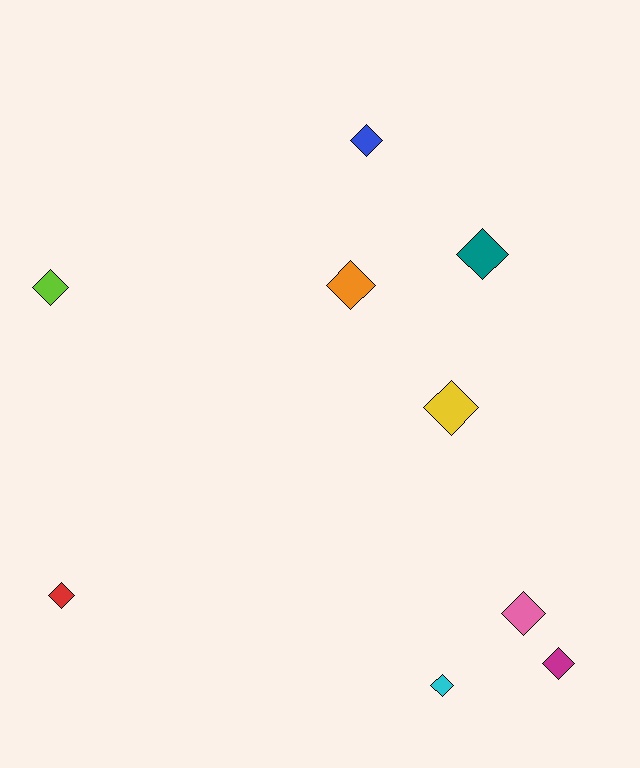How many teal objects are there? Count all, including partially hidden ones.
There is 1 teal object.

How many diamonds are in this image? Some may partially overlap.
There are 9 diamonds.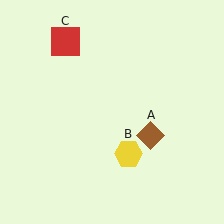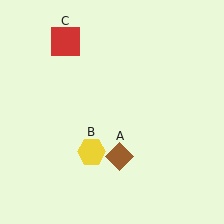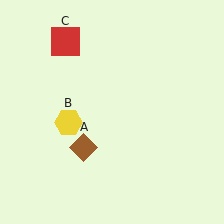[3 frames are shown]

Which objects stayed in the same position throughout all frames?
Red square (object C) remained stationary.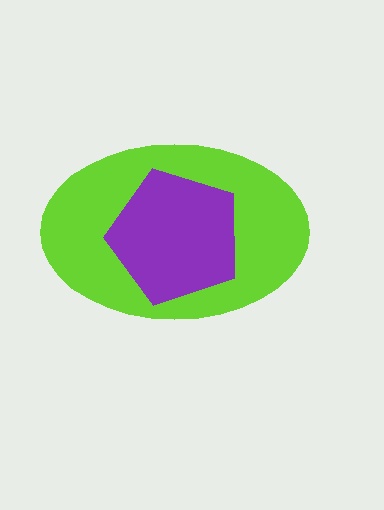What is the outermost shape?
The lime ellipse.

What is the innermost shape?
The purple pentagon.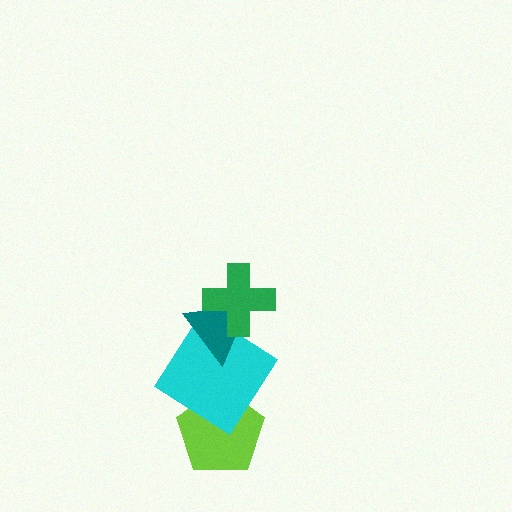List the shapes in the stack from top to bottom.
From top to bottom: the green cross, the teal triangle, the cyan diamond, the lime pentagon.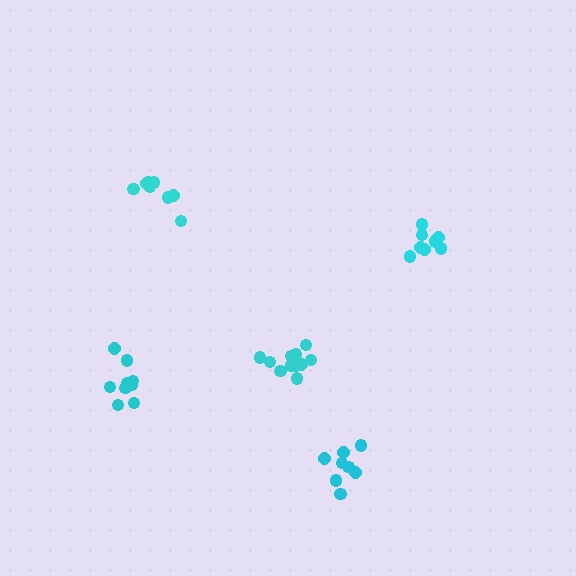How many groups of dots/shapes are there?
There are 5 groups.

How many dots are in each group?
Group 1: 8 dots, Group 2: 8 dots, Group 3: 11 dots, Group 4: 8 dots, Group 5: 9 dots (44 total).